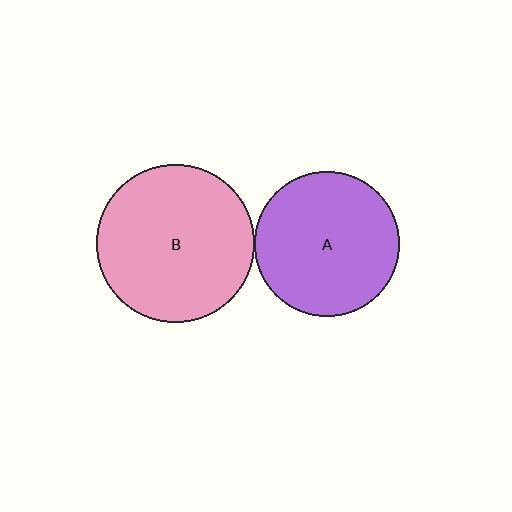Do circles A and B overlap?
Yes.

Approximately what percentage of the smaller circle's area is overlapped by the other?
Approximately 5%.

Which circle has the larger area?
Circle B (pink).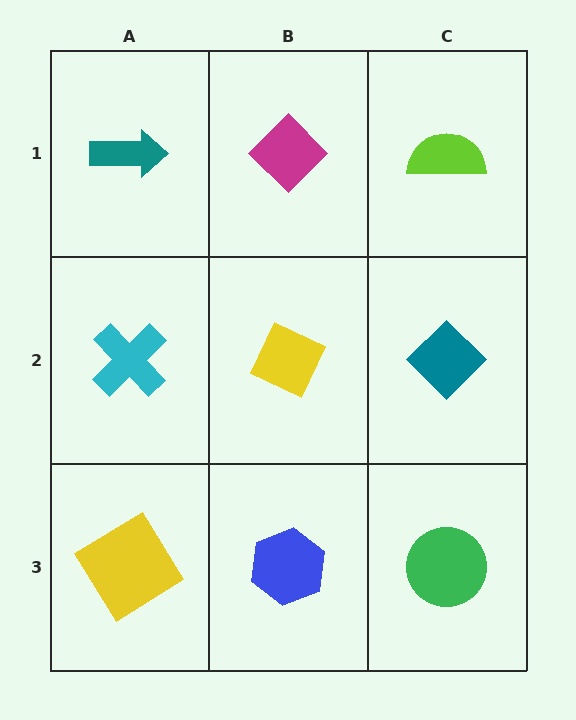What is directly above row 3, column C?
A teal diamond.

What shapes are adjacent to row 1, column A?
A cyan cross (row 2, column A), a magenta diamond (row 1, column B).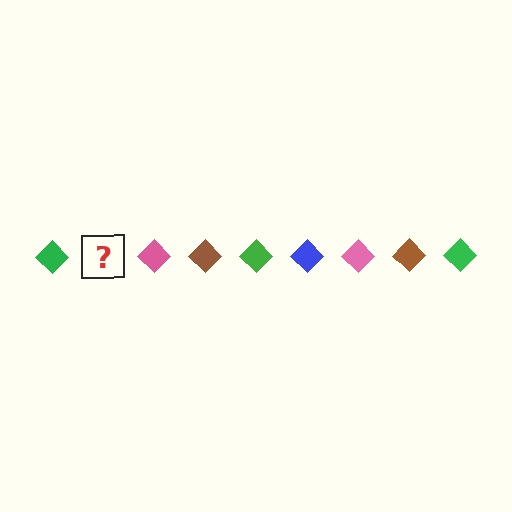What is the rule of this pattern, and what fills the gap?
The rule is that the pattern cycles through green, blue, pink, brown diamonds. The gap should be filled with a blue diamond.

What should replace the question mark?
The question mark should be replaced with a blue diamond.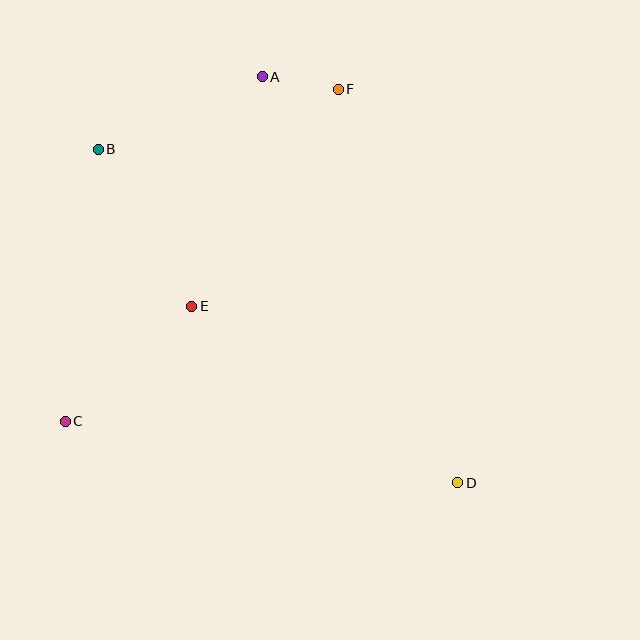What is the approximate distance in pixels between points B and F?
The distance between B and F is approximately 247 pixels.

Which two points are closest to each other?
Points A and F are closest to each other.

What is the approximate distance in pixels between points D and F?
The distance between D and F is approximately 411 pixels.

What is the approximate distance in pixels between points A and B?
The distance between A and B is approximately 179 pixels.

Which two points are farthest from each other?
Points B and D are farthest from each other.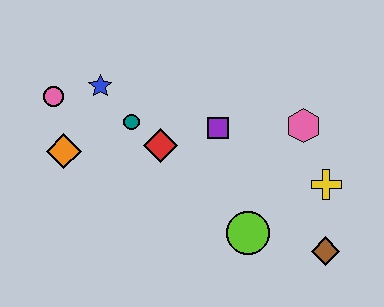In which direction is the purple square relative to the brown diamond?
The purple square is above the brown diamond.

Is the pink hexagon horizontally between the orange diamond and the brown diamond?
Yes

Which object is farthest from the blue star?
The brown diamond is farthest from the blue star.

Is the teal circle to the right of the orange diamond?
Yes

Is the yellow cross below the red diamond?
Yes